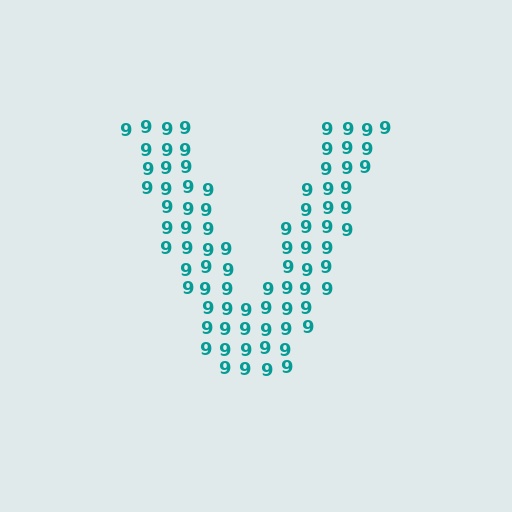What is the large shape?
The large shape is the letter V.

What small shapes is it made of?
It is made of small digit 9's.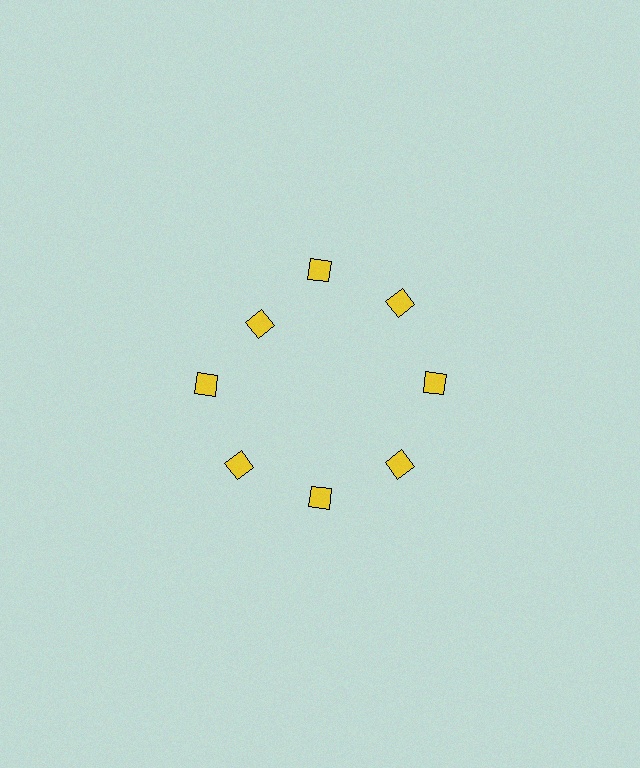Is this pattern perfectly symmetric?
No. The 8 yellow diamonds are arranged in a ring, but one element near the 10 o'clock position is pulled inward toward the center, breaking the 8-fold rotational symmetry.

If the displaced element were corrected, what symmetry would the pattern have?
It would have 8-fold rotational symmetry — the pattern would map onto itself every 45 degrees.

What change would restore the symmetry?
The symmetry would be restored by moving it outward, back onto the ring so that all 8 diamonds sit at equal angles and equal distance from the center.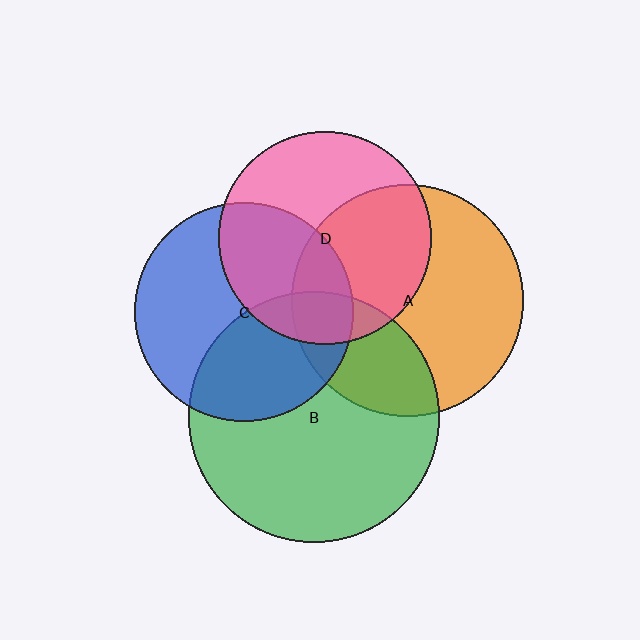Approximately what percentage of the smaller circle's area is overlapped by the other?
Approximately 15%.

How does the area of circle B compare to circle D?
Approximately 1.4 times.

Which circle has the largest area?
Circle B (green).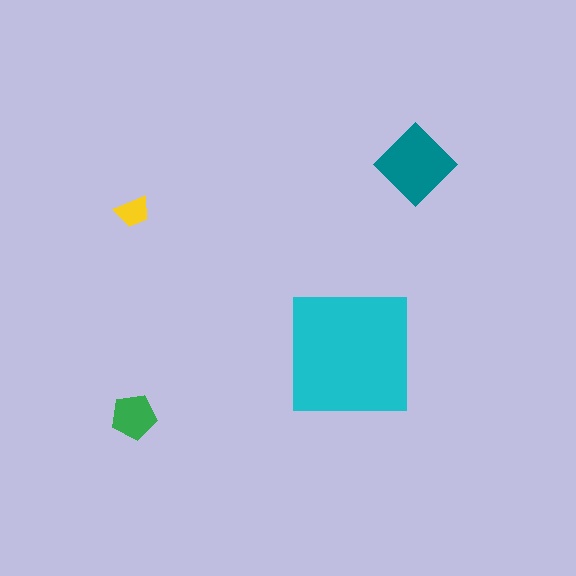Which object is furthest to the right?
The teal diamond is rightmost.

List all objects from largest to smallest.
The cyan square, the teal diamond, the green pentagon, the yellow trapezoid.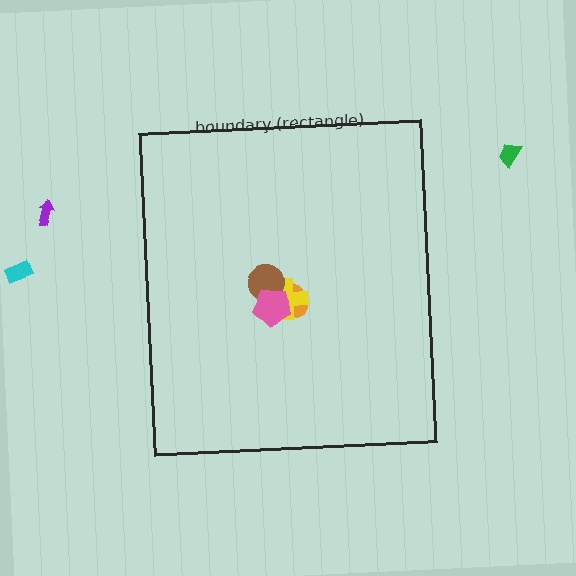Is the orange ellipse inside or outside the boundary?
Inside.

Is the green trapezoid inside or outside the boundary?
Outside.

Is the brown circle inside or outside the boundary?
Inside.